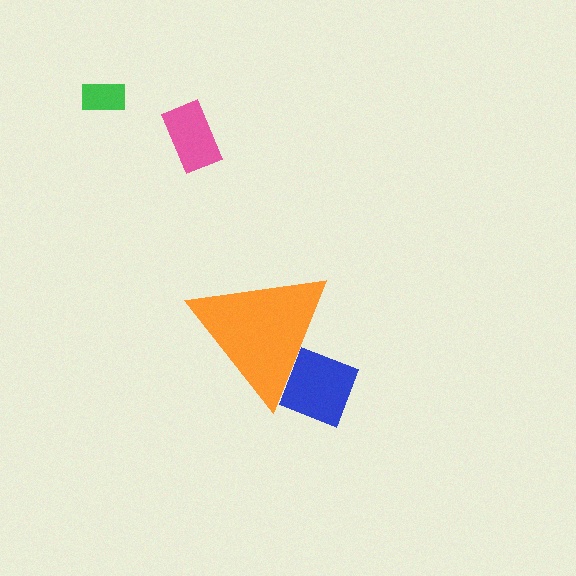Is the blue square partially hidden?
Yes, the blue square is partially hidden behind the orange triangle.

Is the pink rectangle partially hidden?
No, the pink rectangle is fully visible.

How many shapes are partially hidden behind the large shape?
1 shape is partially hidden.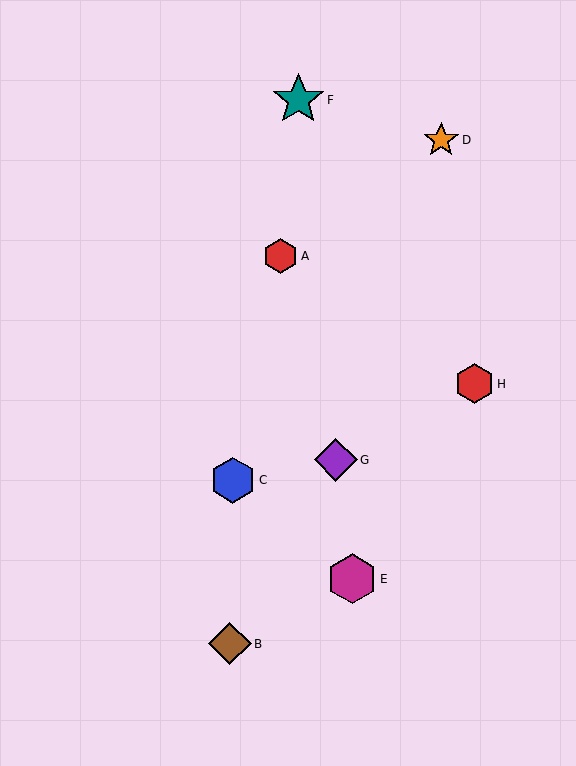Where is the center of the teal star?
The center of the teal star is at (298, 100).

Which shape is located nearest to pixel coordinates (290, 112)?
The teal star (labeled F) at (298, 100) is nearest to that location.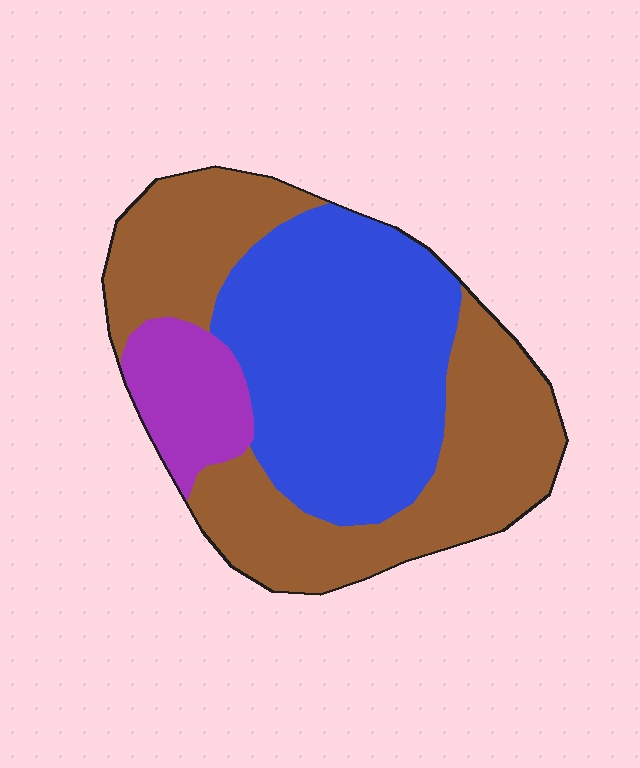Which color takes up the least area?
Purple, at roughly 10%.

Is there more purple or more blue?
Blue.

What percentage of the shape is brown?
Brown covers roughly 45% of the shape.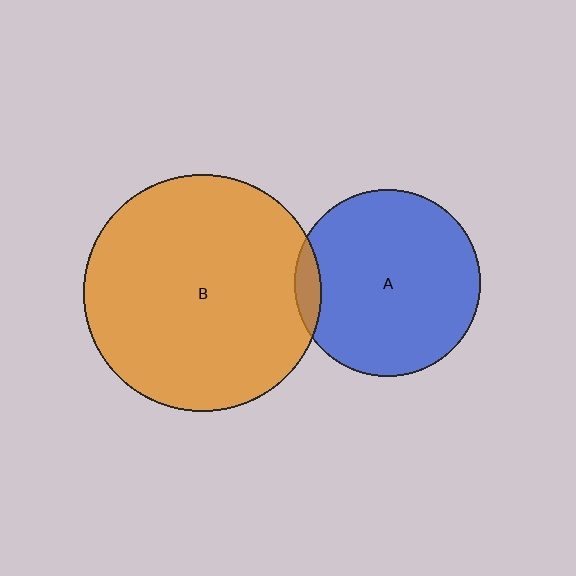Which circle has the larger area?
Circle B (orange).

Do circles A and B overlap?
Yes.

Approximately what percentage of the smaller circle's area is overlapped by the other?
Approximately 5%.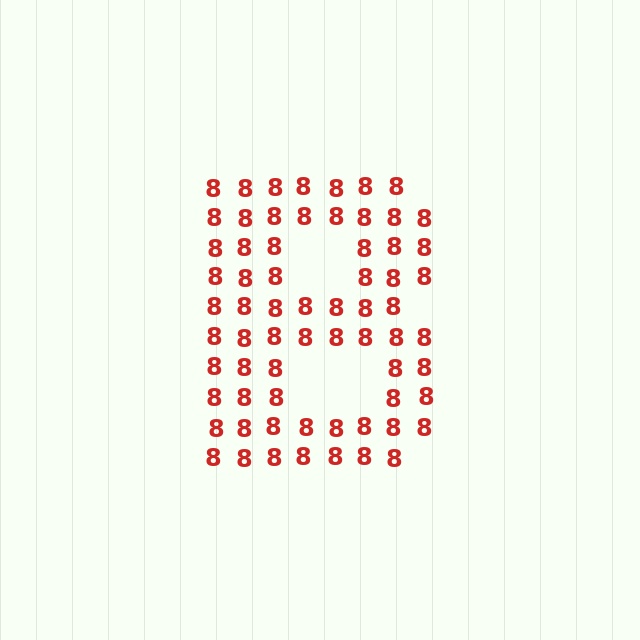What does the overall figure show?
The overall figure shows the letter B.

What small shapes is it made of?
It is made of small digit 8's.